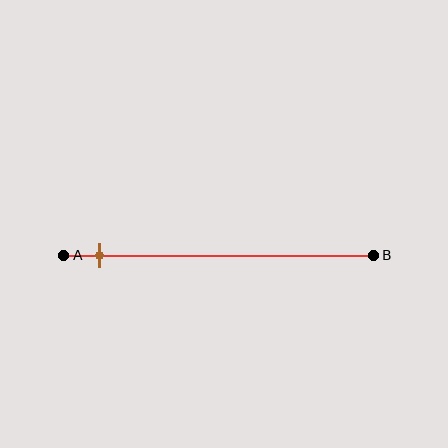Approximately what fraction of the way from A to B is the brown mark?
The brown mark is approximately 10% of the way from A to B.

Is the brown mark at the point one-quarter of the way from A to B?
No, the mark is at about 10% from A, not at the 25% one-quarter point.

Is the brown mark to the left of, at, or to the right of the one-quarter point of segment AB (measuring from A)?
The brown mark is to the left of the one-quarter point of segment AB.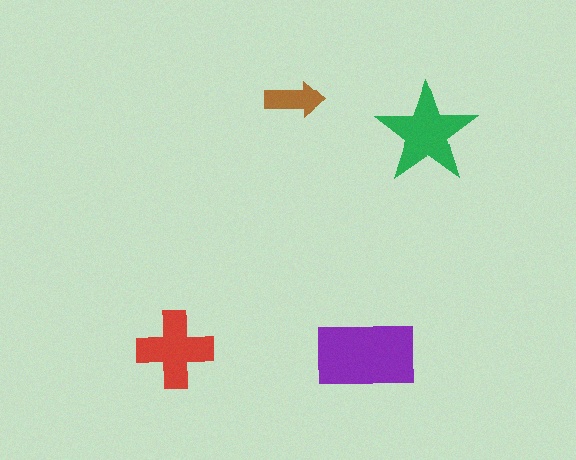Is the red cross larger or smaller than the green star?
Smaller.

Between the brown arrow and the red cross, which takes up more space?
The red cross.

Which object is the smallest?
The brown arrow.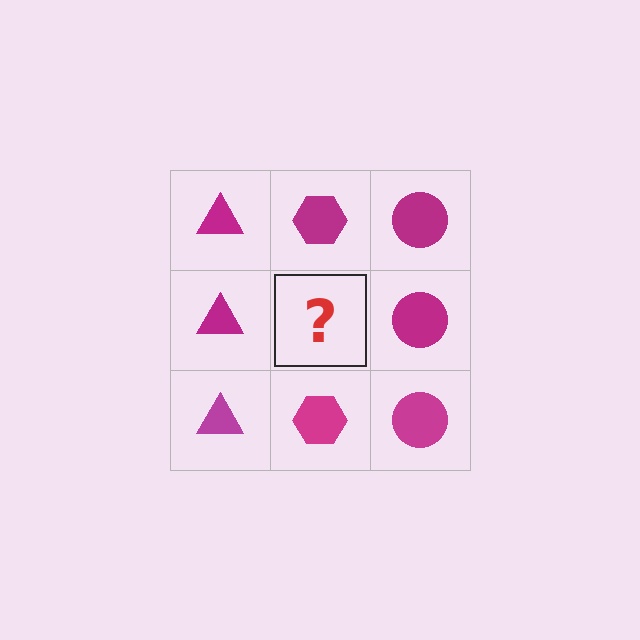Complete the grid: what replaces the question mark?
The question mark should be replaced with a magenta hexagon.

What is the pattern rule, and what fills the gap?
The rule is that each column has a consistent shape. The gap should be filled with a magenta hexagon.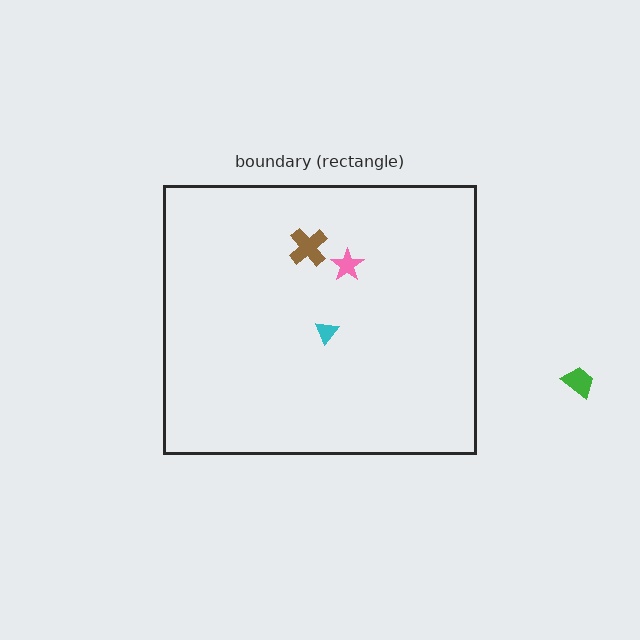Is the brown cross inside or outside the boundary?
Inside.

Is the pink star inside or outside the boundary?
Inside.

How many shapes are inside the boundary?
3 inside, 1 outside.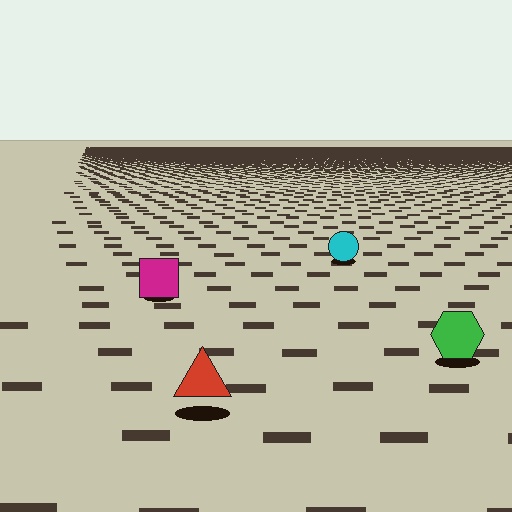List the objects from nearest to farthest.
From nearest to farthest: the red triangle, the green hexagon, the magenta square, the cyan circle.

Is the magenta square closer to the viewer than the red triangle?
No. The red triangle is closer — you can tell from the texture gradient: the ground texture is coarser near it.